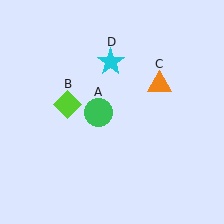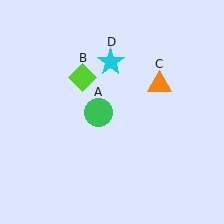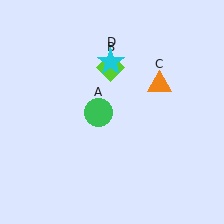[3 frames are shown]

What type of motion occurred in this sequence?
The lime diamond (object B) rotated clockwise around the center of the scene.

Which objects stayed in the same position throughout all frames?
Green circle (object A) and orange triangle (object C) and cyan star (object D) remained stationary.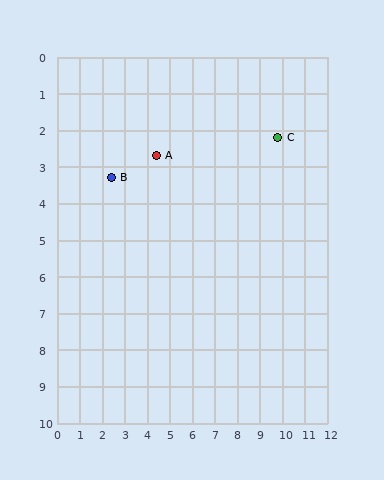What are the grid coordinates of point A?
Point A is at approximately (4.4, 2.7).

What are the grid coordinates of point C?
Point C is at approximately (9.8, 2.2).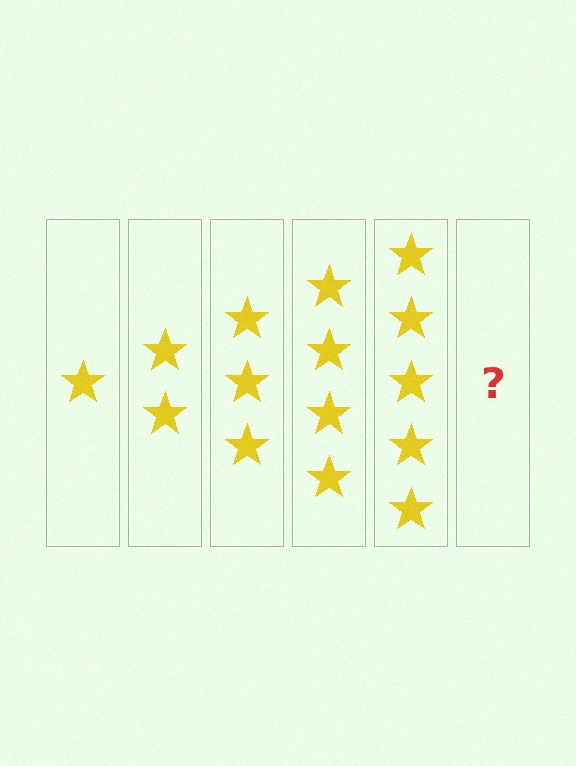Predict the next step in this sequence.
The next step is 6 stars.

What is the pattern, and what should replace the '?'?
The pattern is that each step adds one more star. The '?' should be 6 stars.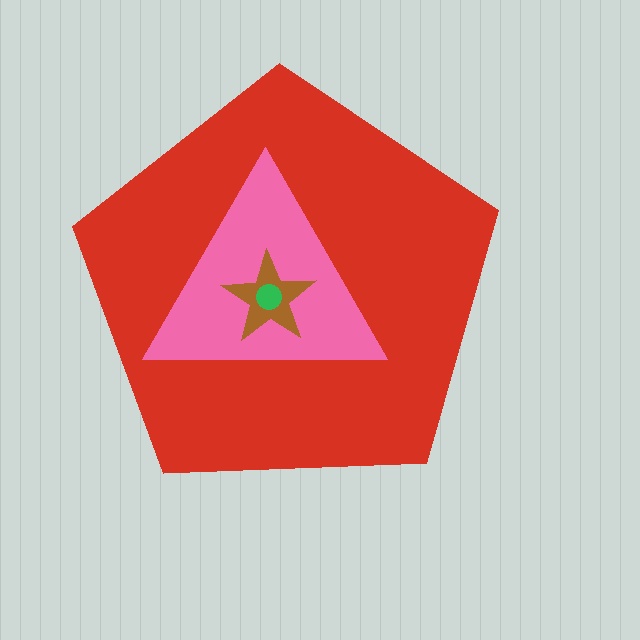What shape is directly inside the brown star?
The green circle.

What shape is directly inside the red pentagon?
The pink triangle.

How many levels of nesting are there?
4.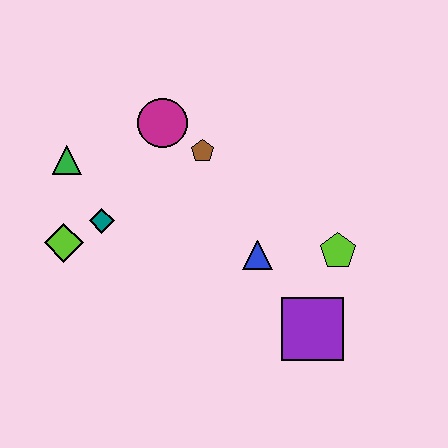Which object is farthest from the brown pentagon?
The purple square is farthest from the brown pentagon.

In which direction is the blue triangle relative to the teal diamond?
The blue triangle is to the right of the teal diamond.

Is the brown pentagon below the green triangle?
No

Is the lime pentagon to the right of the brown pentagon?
Yes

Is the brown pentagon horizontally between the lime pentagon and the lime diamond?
Yes